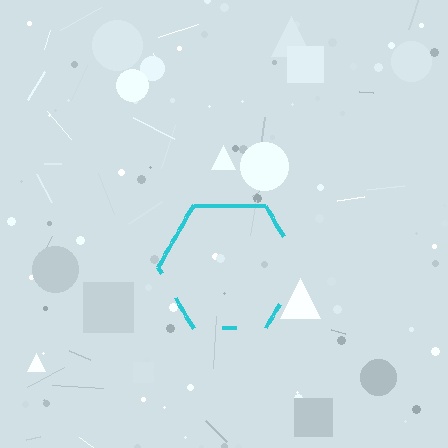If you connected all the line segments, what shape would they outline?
They would outline a hexagon.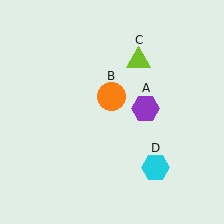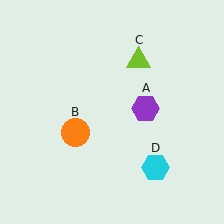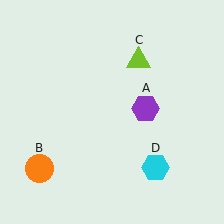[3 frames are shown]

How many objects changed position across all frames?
1 object changed position: orange circle (object B).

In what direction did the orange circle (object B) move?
The orange circle (object B) moved down and to the left.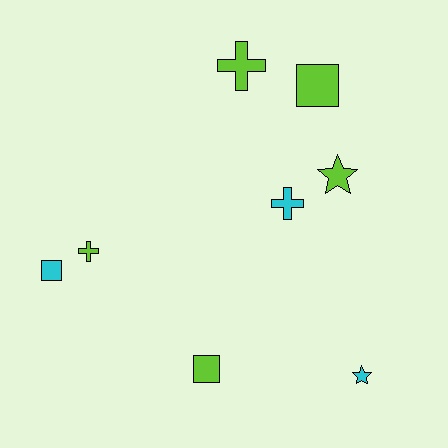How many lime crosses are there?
There are 2 lime crosses.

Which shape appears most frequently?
Square, with 3 objects.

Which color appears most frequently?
Lime, with 5 objects.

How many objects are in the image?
There are 8 objects.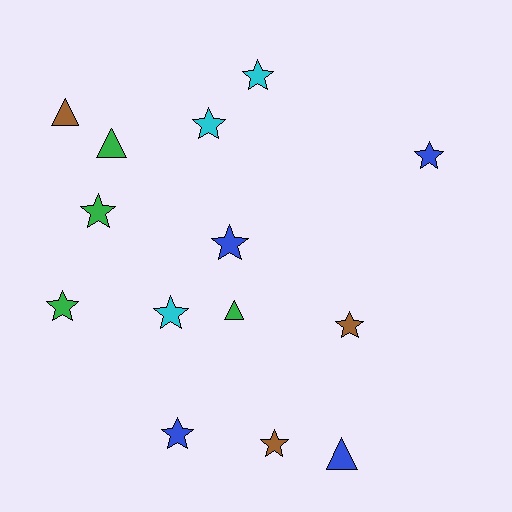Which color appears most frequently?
Blue, with 4 objects.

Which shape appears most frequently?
Star, with 10 objects.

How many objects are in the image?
There are 14 objects.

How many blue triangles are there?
There is 1 blue triangle.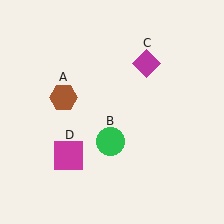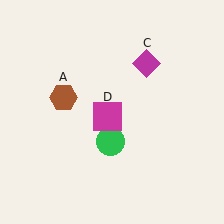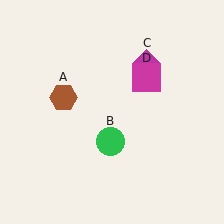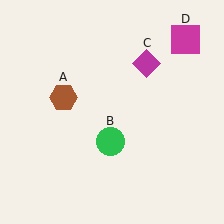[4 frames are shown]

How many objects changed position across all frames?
1 object changed position: magenta square (object D).